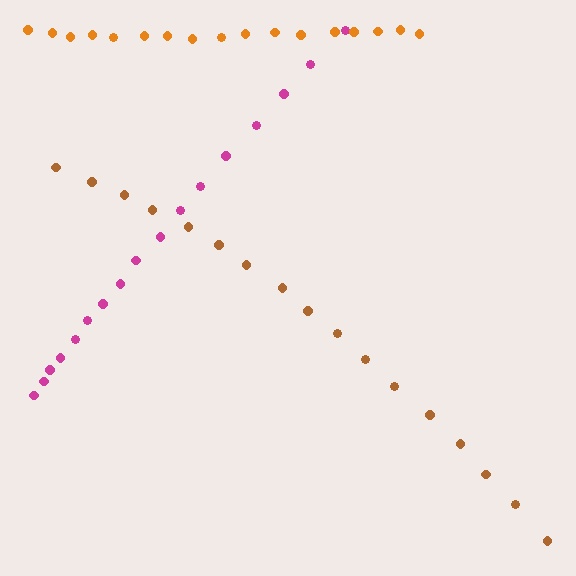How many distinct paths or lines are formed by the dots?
There are 3 distinct paths.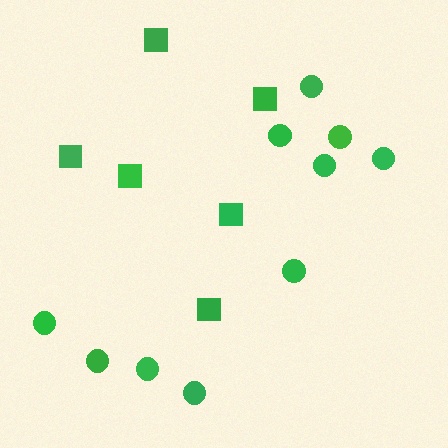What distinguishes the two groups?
There are 2 groups: one group of squares (6) and one group of circles (10).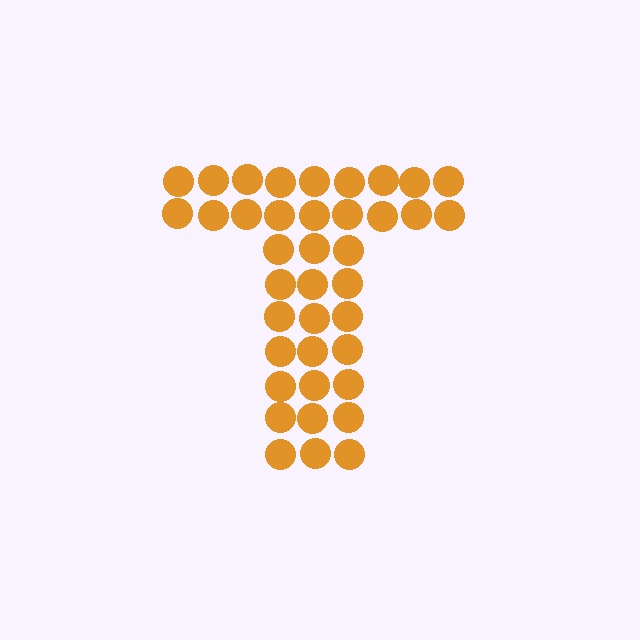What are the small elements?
The small elements are circles.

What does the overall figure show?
The overall figure shows the letter T.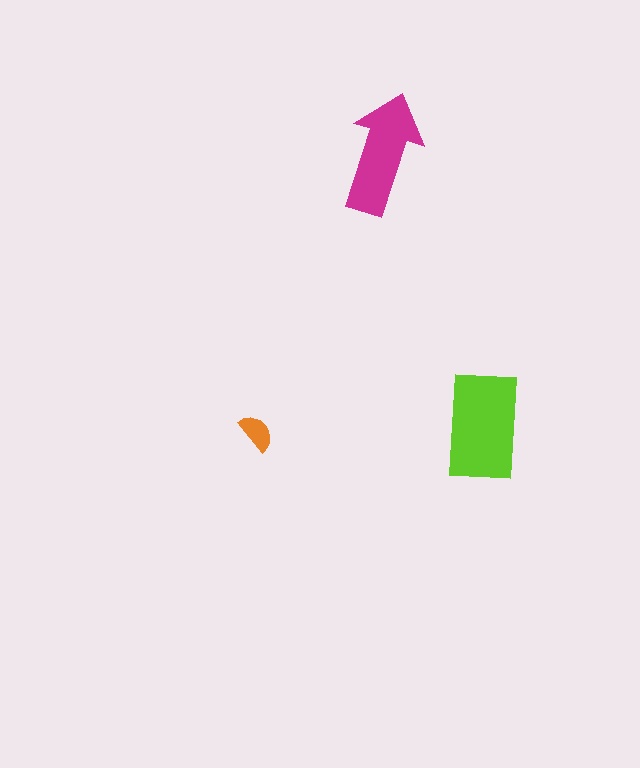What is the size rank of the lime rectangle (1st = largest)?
1st.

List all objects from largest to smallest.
The lime rectangle, the magenta arrow, the orange semicircle.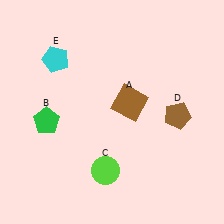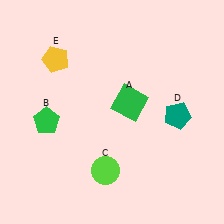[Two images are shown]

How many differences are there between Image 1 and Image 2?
There are 3 differences between the two images.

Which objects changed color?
A changed from brown to green. D changed from brown to teal. E changed from cyan to yellow.